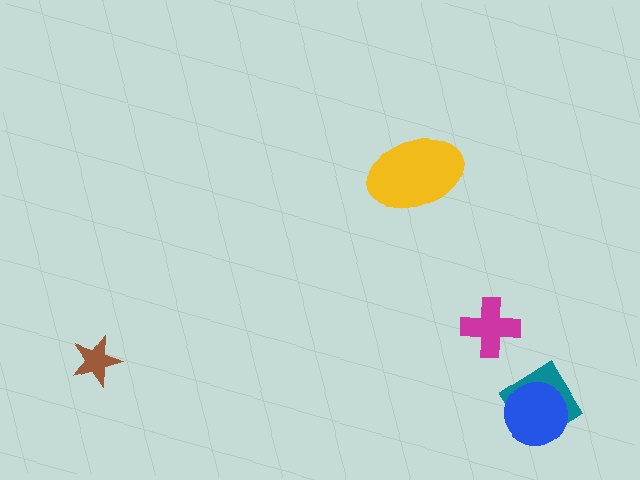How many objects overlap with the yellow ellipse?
0 objects overlap with the yellow ellipse.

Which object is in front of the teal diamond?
The blue circle is in front of the teal diamond.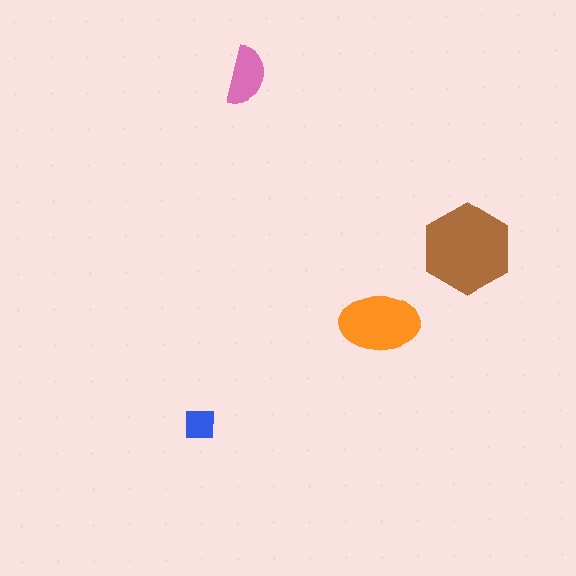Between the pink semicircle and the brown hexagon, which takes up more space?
The brown hexagon.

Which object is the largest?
The brown hexagon.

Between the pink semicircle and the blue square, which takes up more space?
The pink semicircle.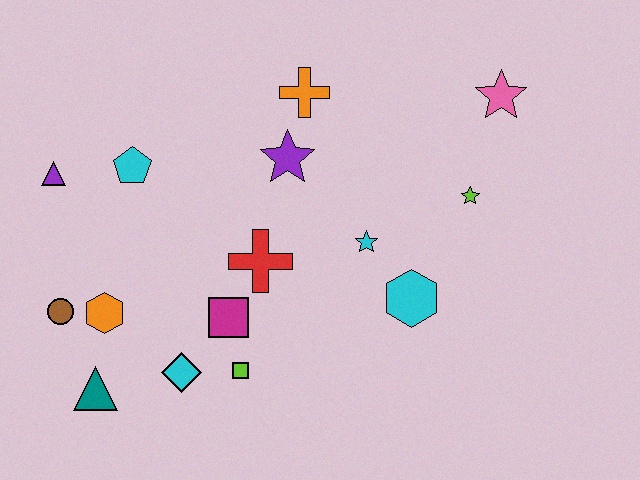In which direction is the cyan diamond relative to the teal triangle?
The cyan diamond is to the right of the teal triangle.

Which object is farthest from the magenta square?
The pink star is farthest from the magenta square.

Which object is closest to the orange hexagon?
The brown circle is closest to the orange hexagon.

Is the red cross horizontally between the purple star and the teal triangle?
Yes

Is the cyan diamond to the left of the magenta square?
Yes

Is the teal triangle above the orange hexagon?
No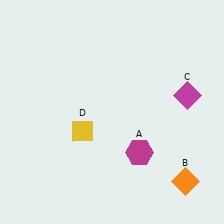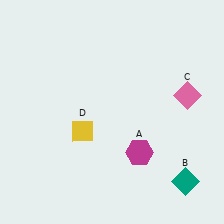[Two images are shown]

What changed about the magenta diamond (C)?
In Image 1, C is magenta. In Image 2, it changed to pink.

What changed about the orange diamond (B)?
In Image 1, B is orange. In Image 2, it changed to teal.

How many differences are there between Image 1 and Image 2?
There are 2 differences between the two images.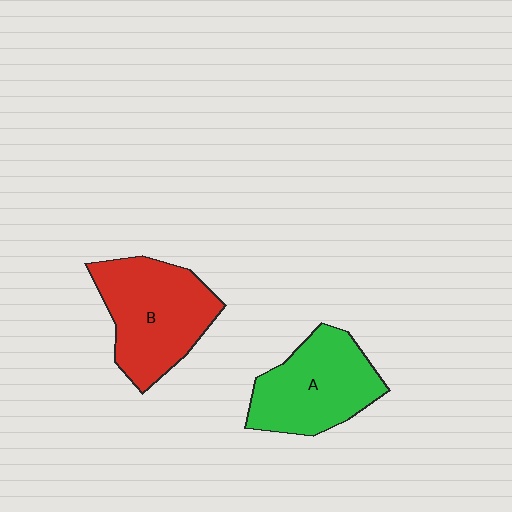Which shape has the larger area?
Shape B (red).